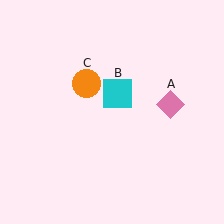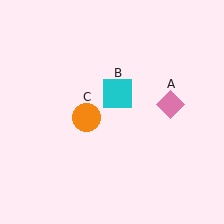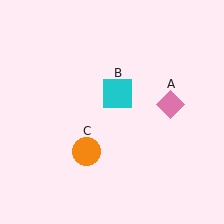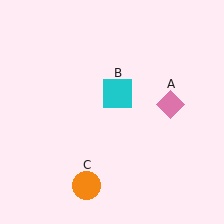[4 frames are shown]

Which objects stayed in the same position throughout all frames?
Pink diamond (object A) and cyan square (object B) remained stationary.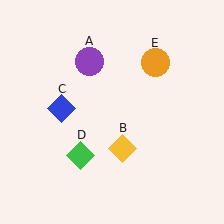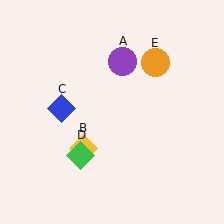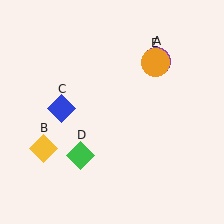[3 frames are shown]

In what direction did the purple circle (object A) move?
The purple circle (object A) moved right.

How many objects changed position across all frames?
2 objects changed position: purple circle (object A), yellow diamond (object B).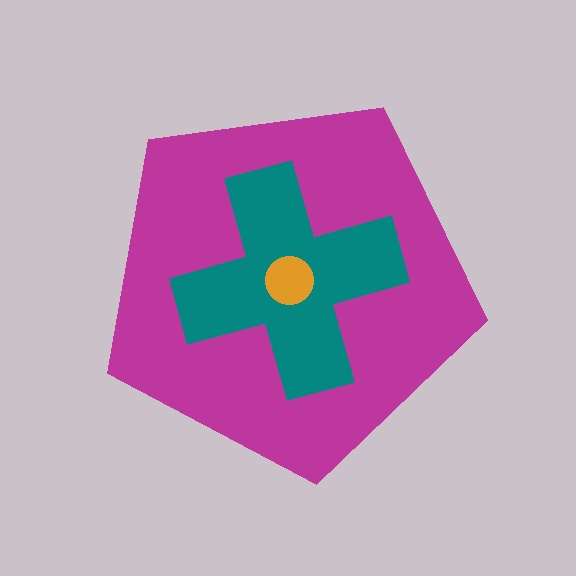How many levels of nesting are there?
3.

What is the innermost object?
The orange circle.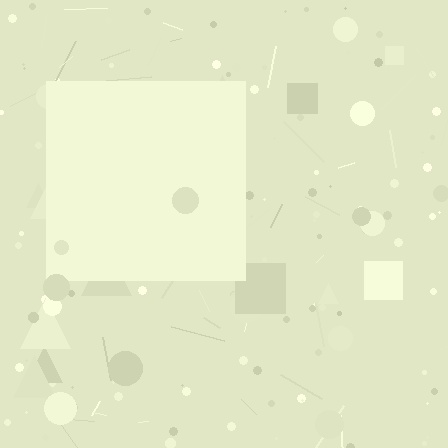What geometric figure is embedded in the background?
A square is embedded in the background.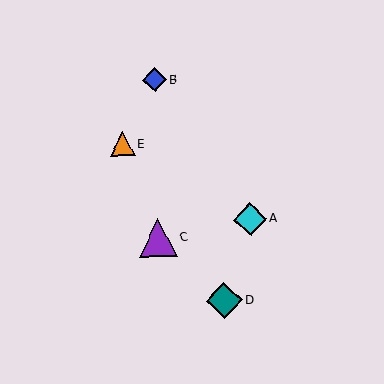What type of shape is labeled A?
Shape A is a cyan diamond.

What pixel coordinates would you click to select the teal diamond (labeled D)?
Click at (224, 301) to select the teal diamond D.